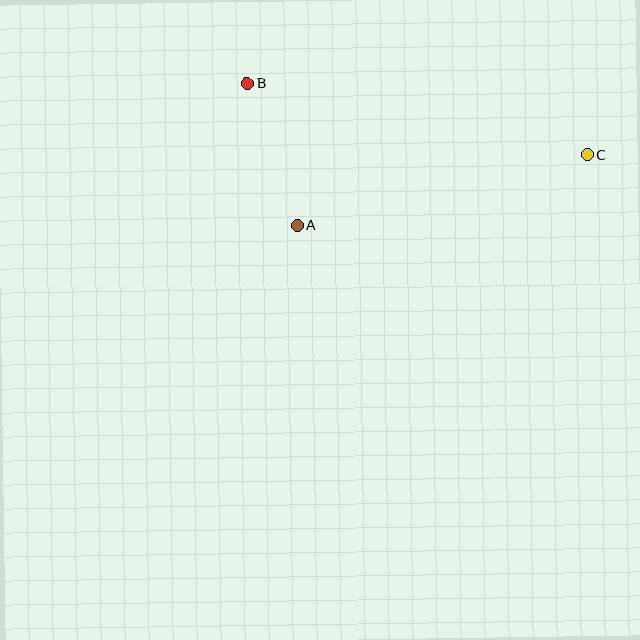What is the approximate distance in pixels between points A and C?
The distance between A and C is approximately 299 pixels.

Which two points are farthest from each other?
Points B and C are farthest from each other.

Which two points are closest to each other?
Points A and B are closest to each other.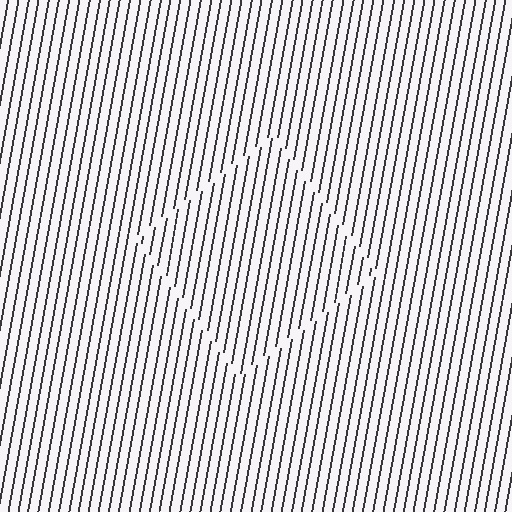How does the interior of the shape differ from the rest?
The interior of the shape contains the same grating, shifted by half a period — the contour is defined by the phase discontinuity where line-ends from the inner and outer gratings abut.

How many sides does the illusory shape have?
4 sides — the line-ends trace a square.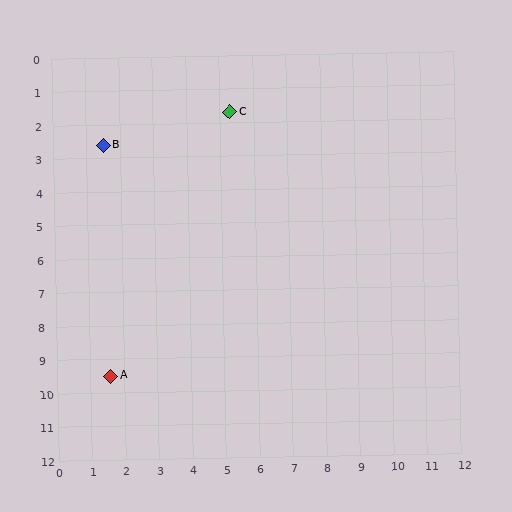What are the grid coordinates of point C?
Point C is at approximately (5.3, 1.7).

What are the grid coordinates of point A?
Point A is at approximately (1.6, 9.5).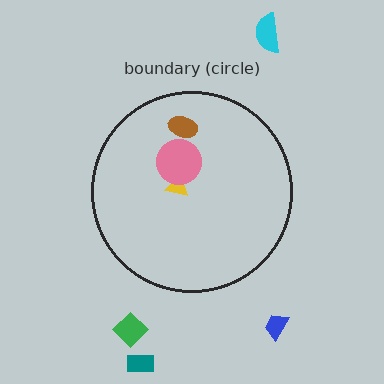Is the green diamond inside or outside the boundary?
Outside.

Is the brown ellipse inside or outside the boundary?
Inside.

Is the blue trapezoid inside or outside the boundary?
Outside.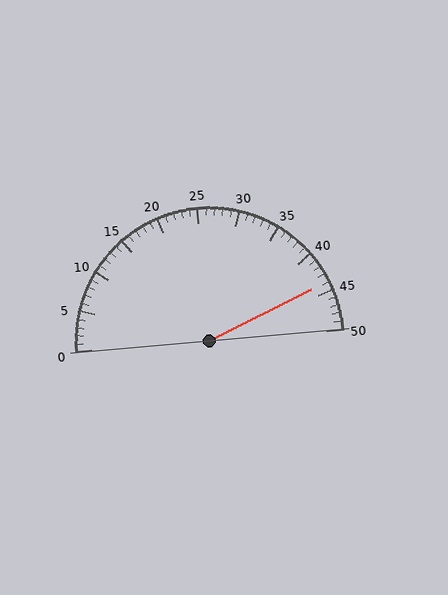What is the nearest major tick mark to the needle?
The nearest major tick mark is 45.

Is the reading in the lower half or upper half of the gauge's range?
The reading is in the upper half of the range (0 to 50).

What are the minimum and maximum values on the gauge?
The gauge ranges from 0 to 50.